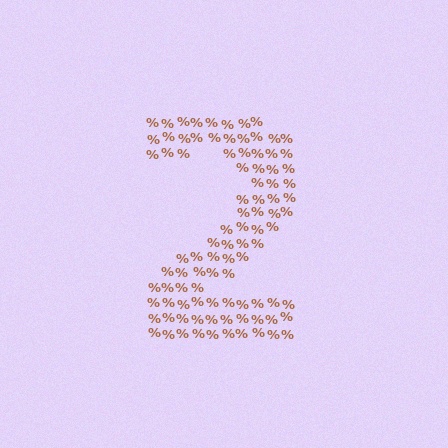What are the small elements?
The small elements are percent signs.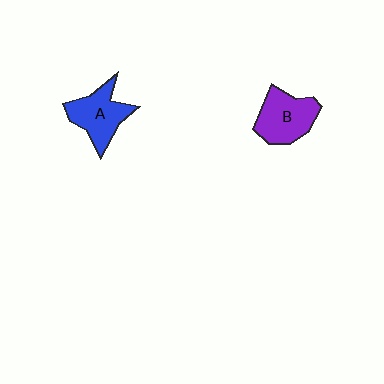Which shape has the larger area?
Shape B (purple).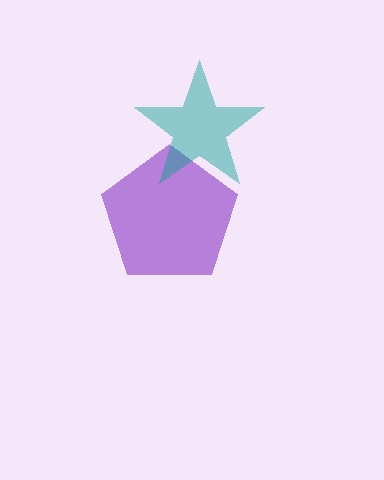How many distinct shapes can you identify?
There are 2 distinct shapes: a purple pentagon, a teal star.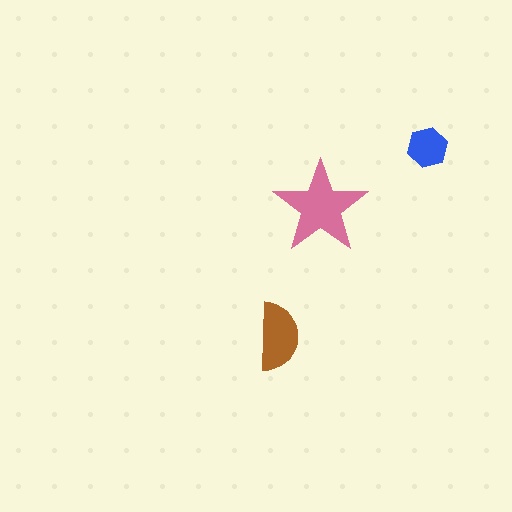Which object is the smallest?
The blue hexagon.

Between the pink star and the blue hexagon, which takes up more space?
The pink star.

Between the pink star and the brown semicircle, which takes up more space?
The pink star.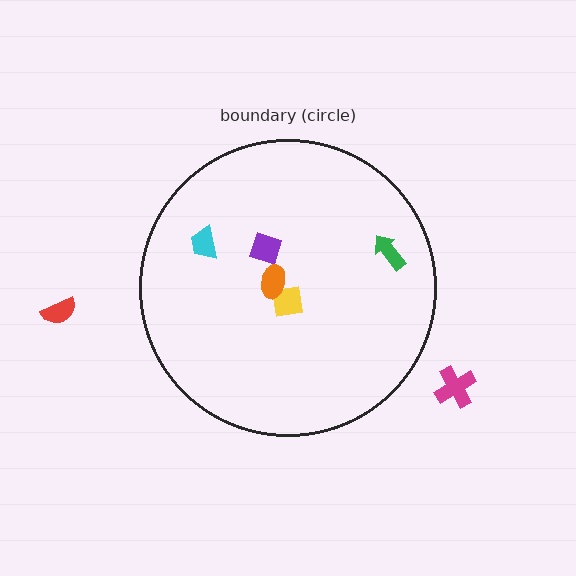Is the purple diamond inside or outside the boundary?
Inside.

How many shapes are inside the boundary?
5 inside, 2 outside.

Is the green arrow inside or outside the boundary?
Inside.